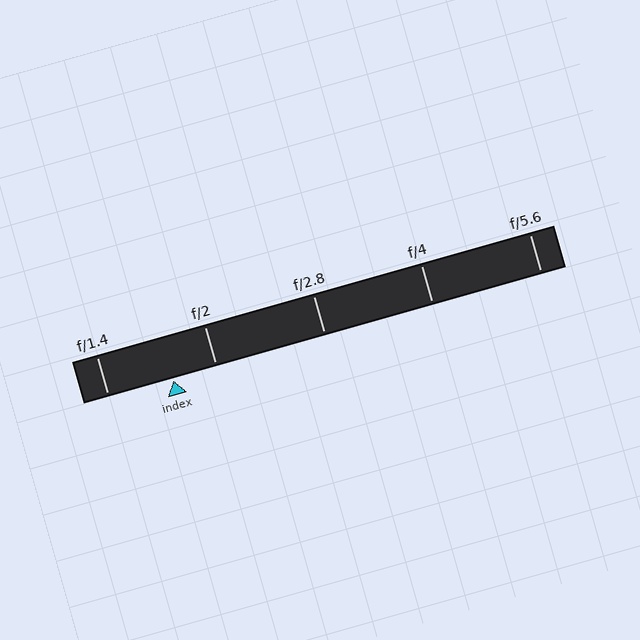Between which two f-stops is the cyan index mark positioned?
The index mark is between f/1.4 and f/2.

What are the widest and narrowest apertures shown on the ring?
The widest aperture shown is f/1.4 and the narrowest is f/5.6.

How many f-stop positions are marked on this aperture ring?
There are 5 f-stop positions marked.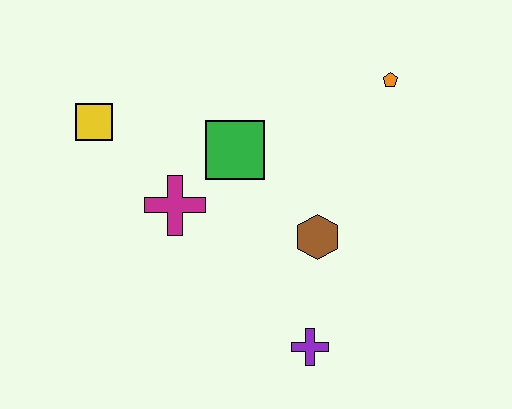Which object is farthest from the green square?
The purple cross is farthest from the green square.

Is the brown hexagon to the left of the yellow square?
No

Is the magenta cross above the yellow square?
No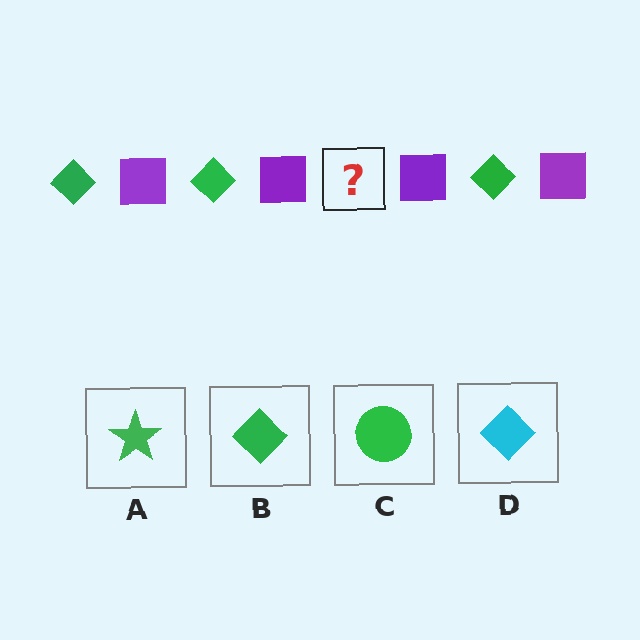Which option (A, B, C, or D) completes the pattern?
B.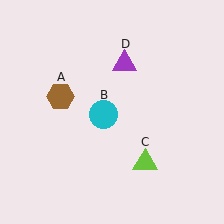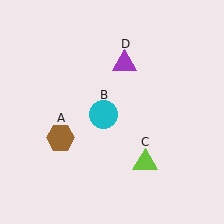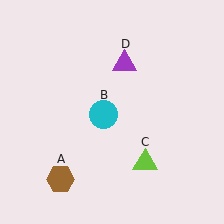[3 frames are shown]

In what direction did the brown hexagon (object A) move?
The brown hexagon (object A) moved down.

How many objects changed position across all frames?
1 object changed position: brown hexagon (object A).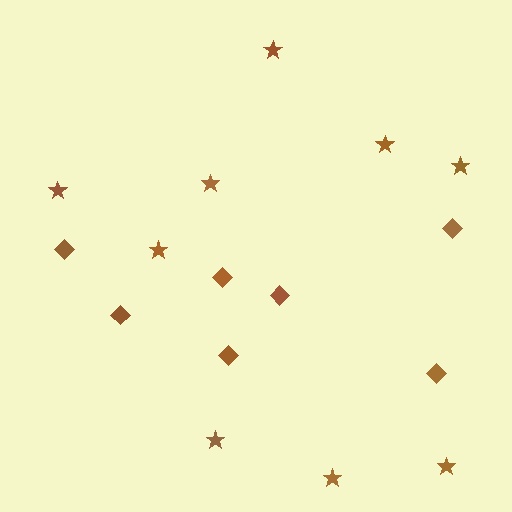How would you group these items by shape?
There are 2 groups: one group of diamonds (7) and one group of stars (9).